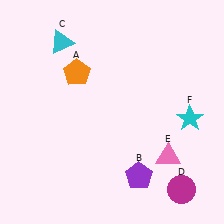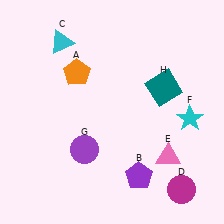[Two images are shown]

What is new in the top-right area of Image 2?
A teal square (H) was added in the top-right area of Image 2.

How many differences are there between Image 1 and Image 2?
There are 2 differences between the two images.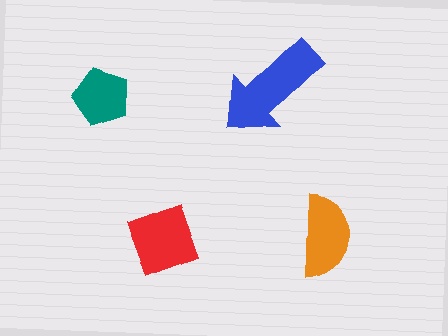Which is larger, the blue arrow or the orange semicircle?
The blue arrow.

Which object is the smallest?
The teal pentagon.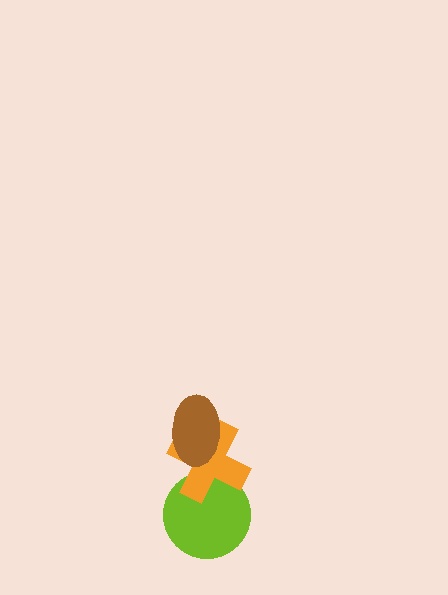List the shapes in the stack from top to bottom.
From top to bottom: the brown ellipse, the orange cross, the lime circle.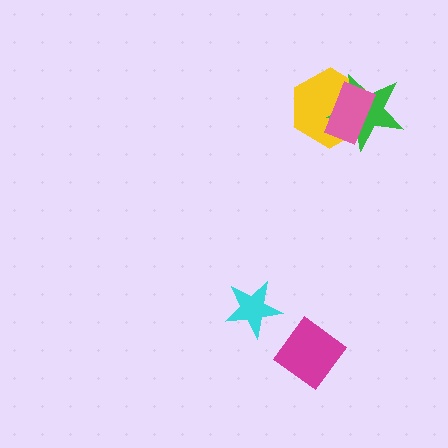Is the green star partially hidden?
Yes, it is partially covered by another shape.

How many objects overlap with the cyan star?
0 objects overlap with the cyan star.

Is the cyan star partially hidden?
No, no other shape covers it.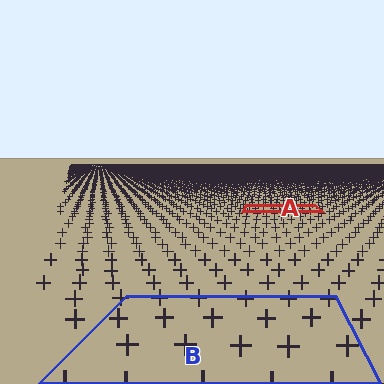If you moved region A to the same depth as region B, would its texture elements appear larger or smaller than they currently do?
They would appear larger. At a closer depth, the same texture elements are projected at a bigger on-screen size.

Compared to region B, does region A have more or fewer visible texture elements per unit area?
Region A has more texture elements per unit area — they are packed more densely because it is farther away.